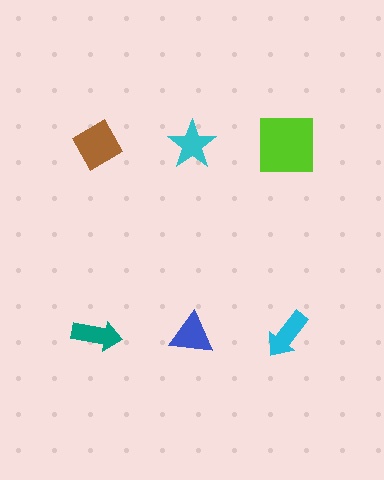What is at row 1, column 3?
A lime square.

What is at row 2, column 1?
A teal arrow.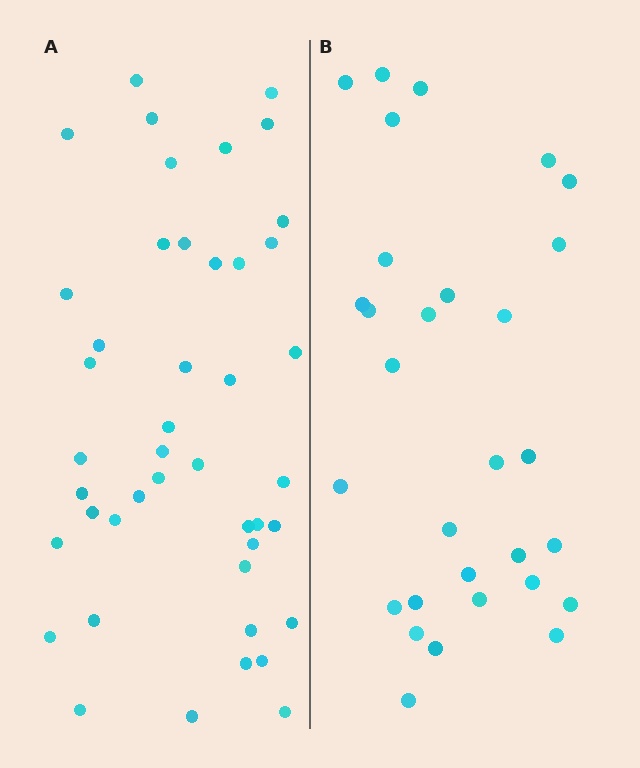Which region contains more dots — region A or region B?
Region A (the left region) has more dots.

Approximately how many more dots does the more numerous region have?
Region A has approximately 15 more dots than region B.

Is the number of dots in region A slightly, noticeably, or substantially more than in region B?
Region A has substantially more. The ratio is roughly 1.5 to 1.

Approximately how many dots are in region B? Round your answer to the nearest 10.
About 30 dots.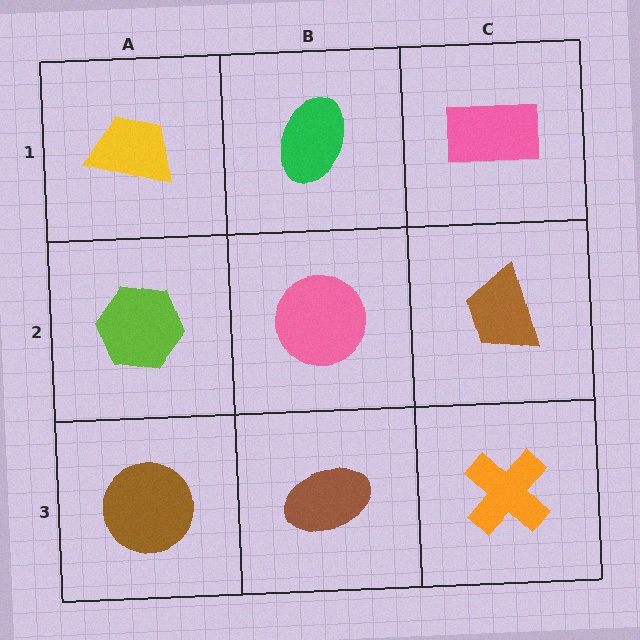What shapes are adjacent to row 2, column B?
A green ellipse (row 1, column B), a brown ellipse (row 3, column B), a lime hexagon (row 2, column A), a brown trapezoid (row 2, column C).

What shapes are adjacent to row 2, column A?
A yellow trapezoid (row 1, column A), a brown circle (row 3, column A), a pink circle (row 2, column B).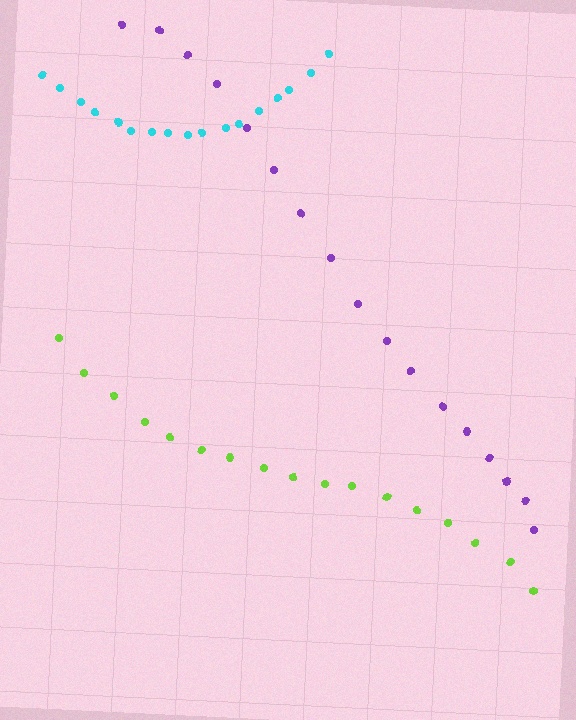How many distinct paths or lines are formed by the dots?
There are 3 distinct paths.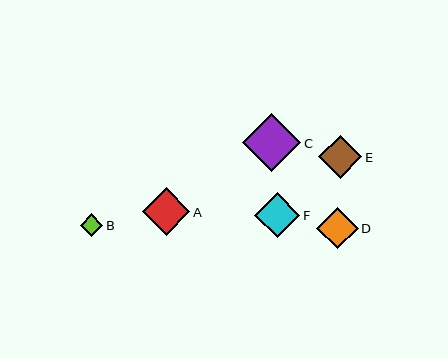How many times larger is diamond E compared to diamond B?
Diamond E is approximately 1.9 times the size of diamond B.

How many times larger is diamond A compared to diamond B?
Diamond A is approximately 2.1 times the size of diamond B.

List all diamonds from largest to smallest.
From largest to smallest: C, A, F, E, D, B.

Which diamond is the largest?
Diamond C is the largest with a size of approximately 58 pixels.